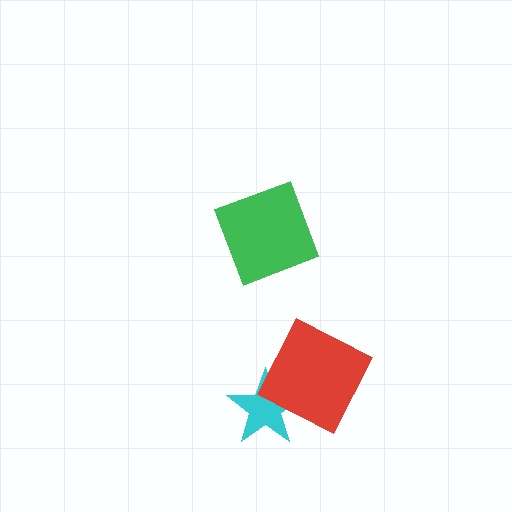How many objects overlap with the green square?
0 objects overlap with the green square.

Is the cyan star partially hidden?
Yes, it is partially covered by another shape.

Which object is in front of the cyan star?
The red square is in front of the cyan star.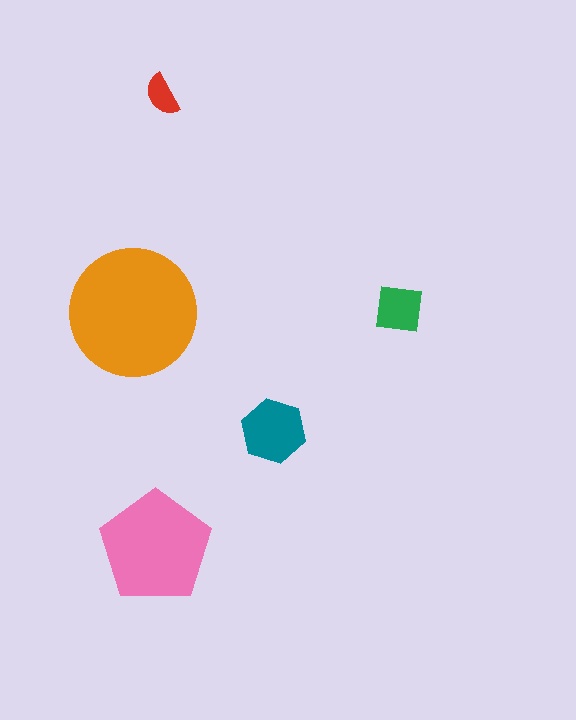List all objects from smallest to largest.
The red semicircle, the green square, the teal hexagon, the pink pentagon, the orange circle.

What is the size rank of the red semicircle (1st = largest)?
5th.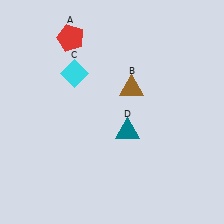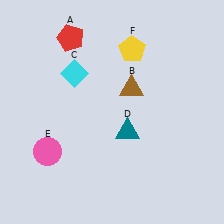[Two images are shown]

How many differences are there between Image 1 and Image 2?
There are 2 differences between the two images.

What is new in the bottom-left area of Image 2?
A pink circle (E) was added in the bottom-left area of Image 2.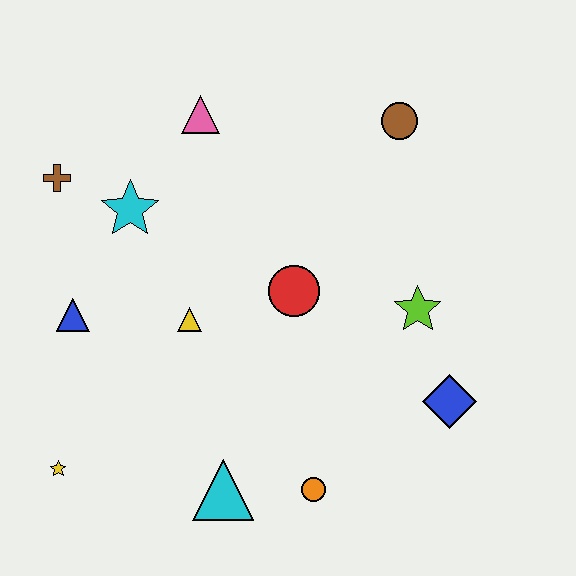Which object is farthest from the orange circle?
The brown cross is farthest from the orange circle.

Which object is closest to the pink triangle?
The cyan star is closest to the pink triangle.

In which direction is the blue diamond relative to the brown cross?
The blue diamond is to the right of the brown cross.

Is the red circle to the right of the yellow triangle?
Yes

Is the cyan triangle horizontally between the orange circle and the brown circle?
No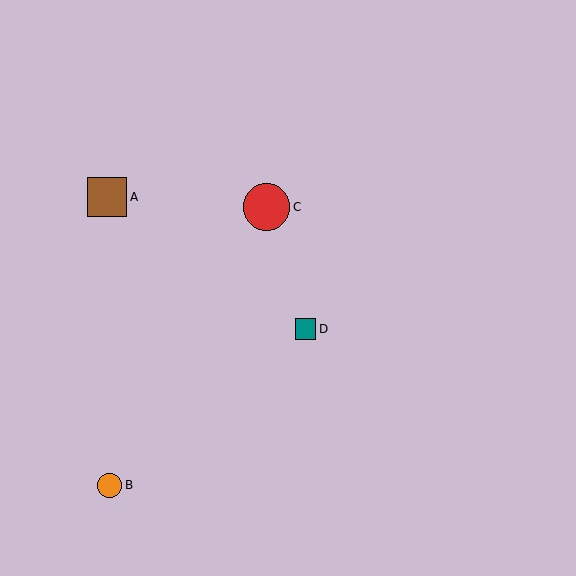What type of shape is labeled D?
Shape D is a teal square.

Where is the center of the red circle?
The center of the red circle is at (266, 207).